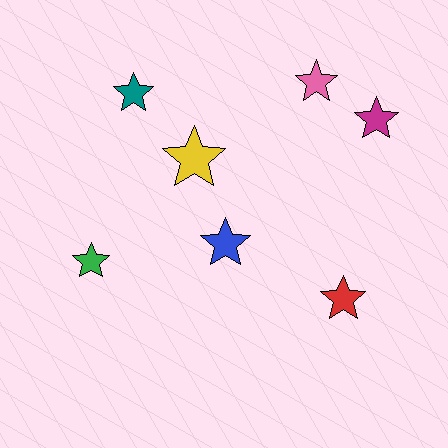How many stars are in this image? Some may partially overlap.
There are 7 stars.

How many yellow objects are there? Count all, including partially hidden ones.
There is 1 yellow object.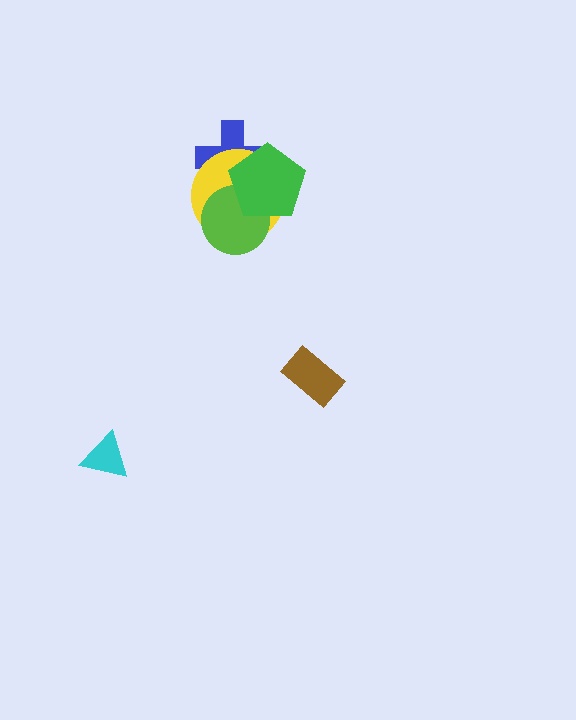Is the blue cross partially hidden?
Yes, it is partially covered by another shape.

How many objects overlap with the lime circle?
3 objects overlap with the lime circle.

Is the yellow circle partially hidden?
Yes, it is partially covered by another shape.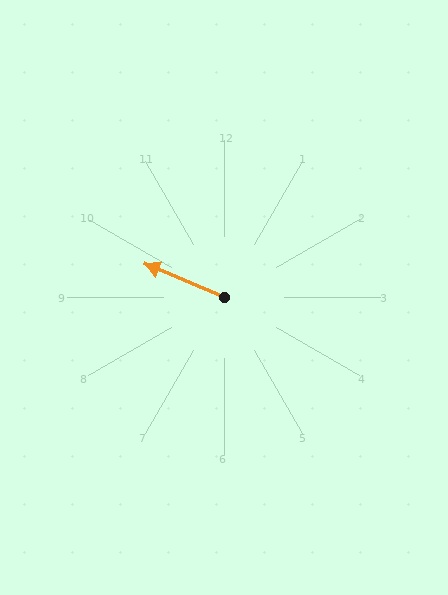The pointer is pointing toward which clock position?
Roughly 10 o'clock.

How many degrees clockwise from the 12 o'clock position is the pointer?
Approximately 293 degrees.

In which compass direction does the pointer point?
Northwest.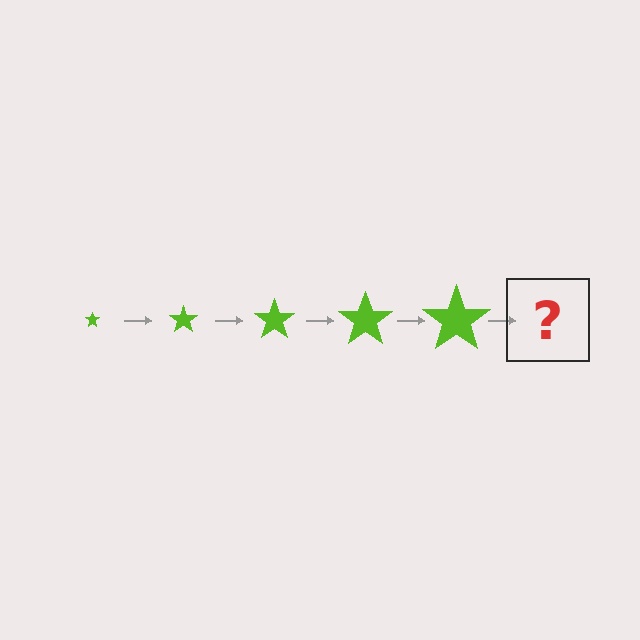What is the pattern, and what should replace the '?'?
The pattern is that the star gets progressively larger each step. The '?' should be a lime star, larger than the previous one.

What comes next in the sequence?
The next element should be a lime star, larger than the previous one.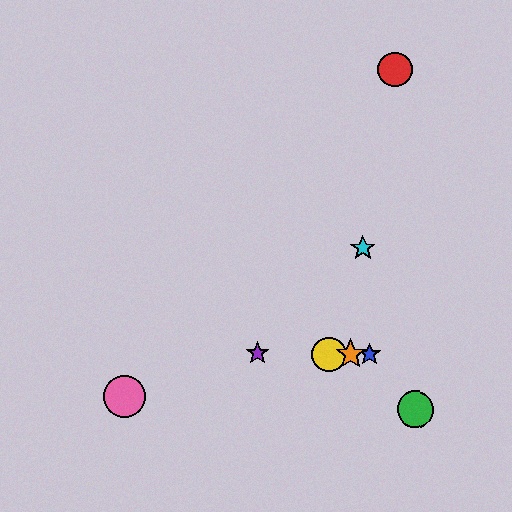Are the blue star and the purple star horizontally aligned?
Yes, both are at y≈354.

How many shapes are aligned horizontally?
4 shapes (the blue star, the yellow circle, the purple star, the orange star) are aligned horizontally.